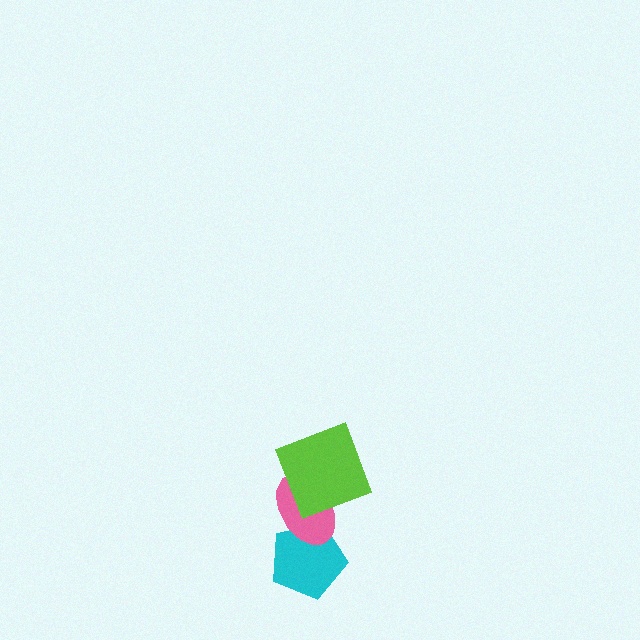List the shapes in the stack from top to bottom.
From top to bottom: the lime square, the pink ellipse, the cyan pentagon.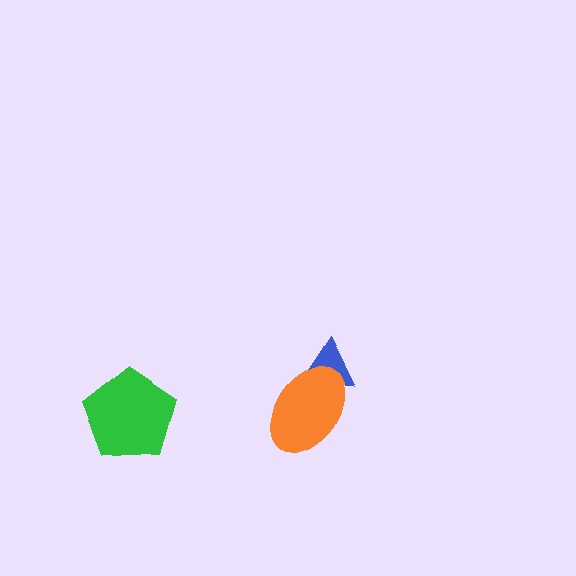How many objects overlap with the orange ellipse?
1 object overlaps with the orange ellipse.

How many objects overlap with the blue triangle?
1 object overlaps with the blue triangle.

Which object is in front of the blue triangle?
The orange ellipse is in front of the blue triangle.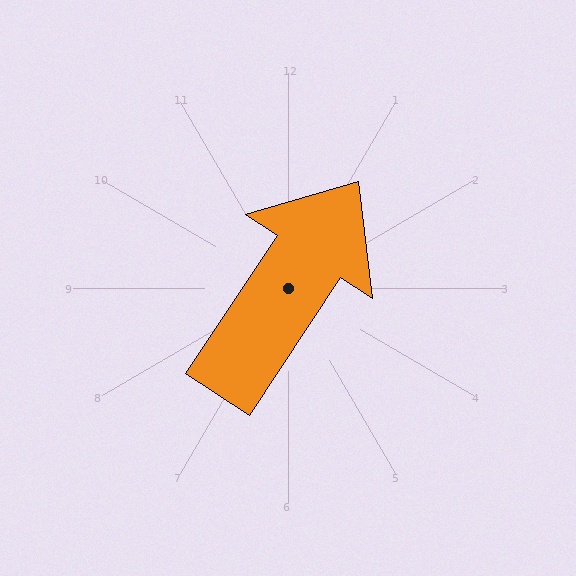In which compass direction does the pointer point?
Northeast.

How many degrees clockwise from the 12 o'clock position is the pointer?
Approximately 33 degrees.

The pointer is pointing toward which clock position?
Roughly 1 o'clock.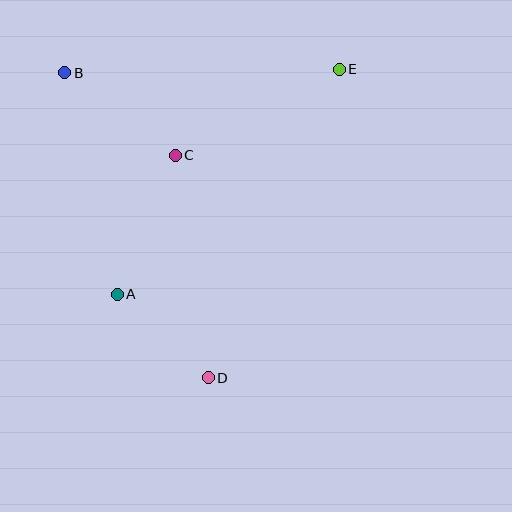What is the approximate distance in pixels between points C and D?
The distance between C and D is approximately 225 pixels.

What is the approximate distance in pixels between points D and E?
The distance between D and E is approximately 335 pixels.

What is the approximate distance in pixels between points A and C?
The distance between A and C is approximately 150 pixels.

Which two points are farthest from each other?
Points B and D are farthest from each other.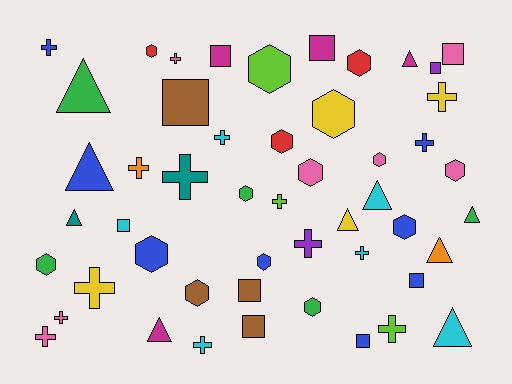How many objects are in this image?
There are 50 objects.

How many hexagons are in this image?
There are 15 hexagons.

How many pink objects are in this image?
There are 7 pink objects.